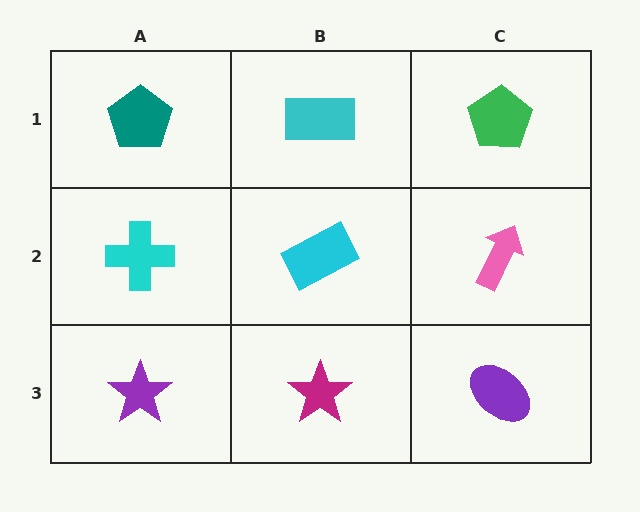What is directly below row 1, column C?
A pink arrow.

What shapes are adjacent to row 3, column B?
A cyan rectangle (row 2, column B), a purple star (row 3, column A), a purple ellipse (row 3, column C).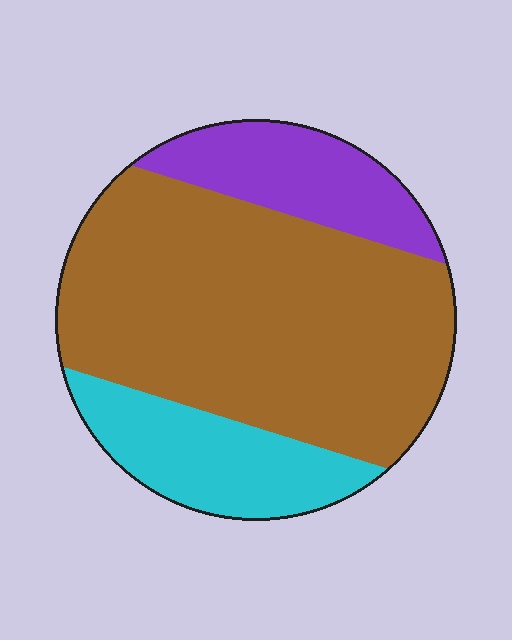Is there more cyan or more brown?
Brown.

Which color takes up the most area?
Brown, at roughly 65%.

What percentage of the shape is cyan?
Cyan covers about 20% of the shape.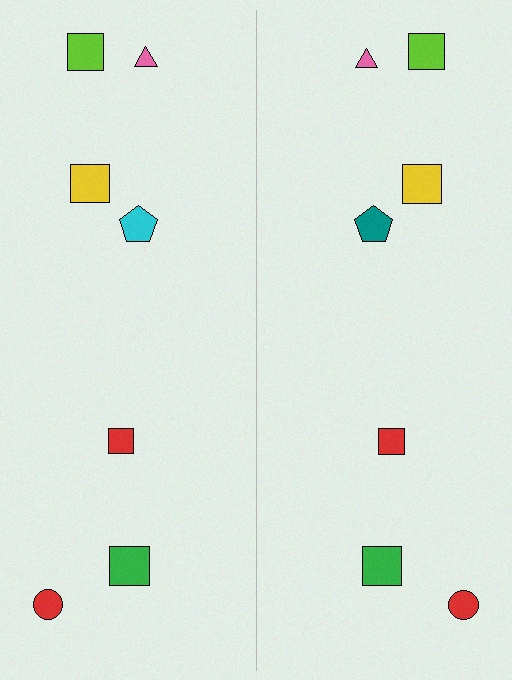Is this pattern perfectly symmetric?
No, the pattern is not perfectly symmetric. The teal pentagon on the right side breaks the symmetry — its mirror counterpart is cyan.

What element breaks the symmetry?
The teal pentagon on the right side breaks the symmetry — its mirror counterpart is cyan.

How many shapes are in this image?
There are 14 shapes in this image.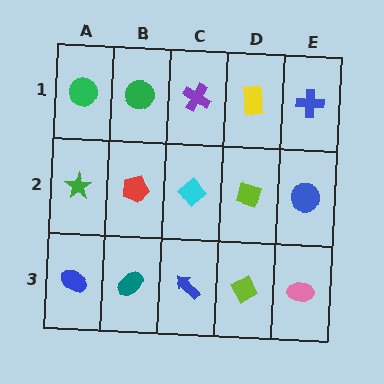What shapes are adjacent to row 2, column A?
A green circle (row 1, column A), a blue ellipse (row 3, column A), a red pentagon (row 2, column B).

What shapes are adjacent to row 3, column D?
A lime diamond (row 2, column D), a blue arrow (row 3, column C), a pink ellipse (row 3, column E).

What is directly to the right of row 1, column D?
A blue cross.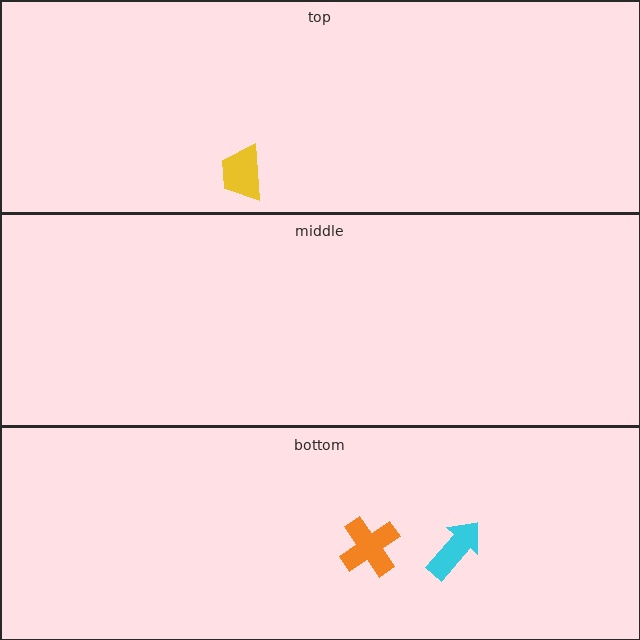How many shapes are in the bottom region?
2.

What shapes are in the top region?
The yellow trapezoid.